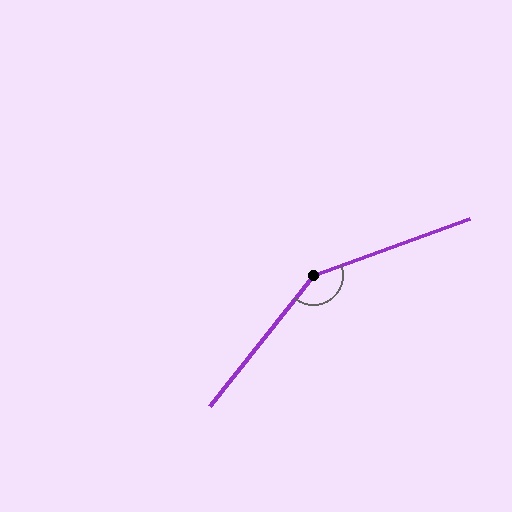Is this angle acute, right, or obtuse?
It is obtuse.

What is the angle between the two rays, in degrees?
Approximately 148 degrees.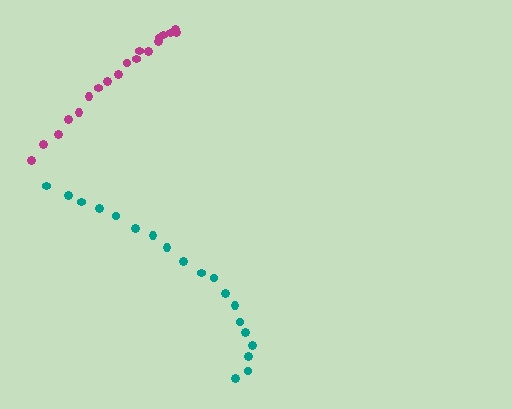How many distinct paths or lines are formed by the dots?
There are 2 distinct paths.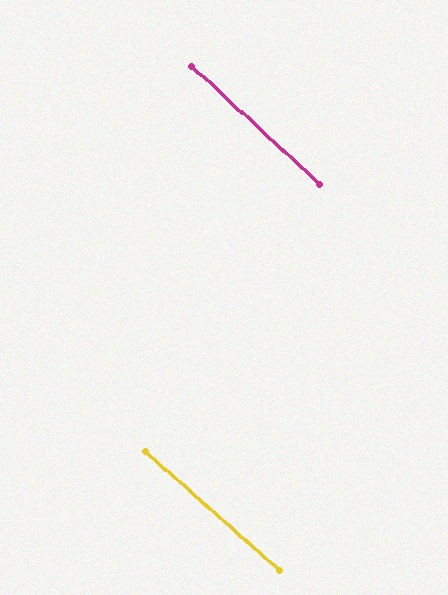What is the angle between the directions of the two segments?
Approximately 1 degree.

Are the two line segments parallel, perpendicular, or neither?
Parallel — their directions differ by only 1.2°.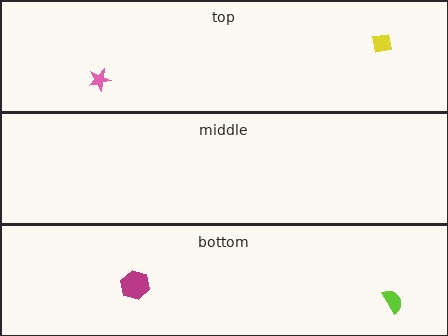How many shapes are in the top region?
2.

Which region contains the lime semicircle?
The bottom region.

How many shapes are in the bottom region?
2.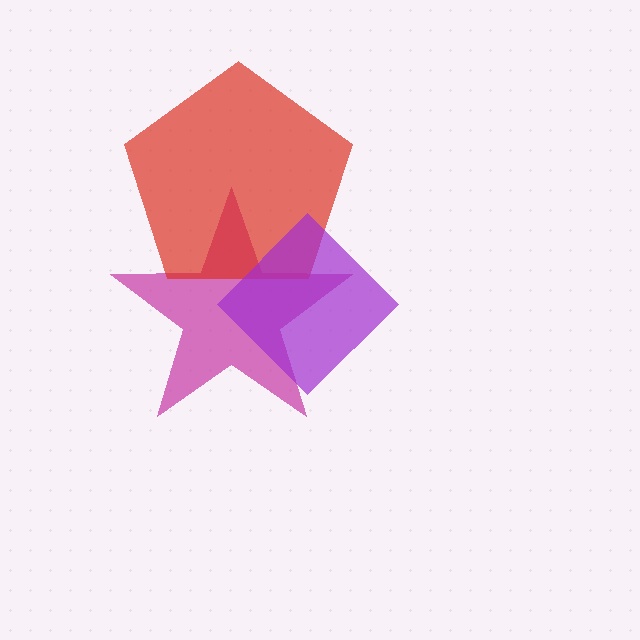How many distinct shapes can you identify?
There are 3 distinct shapes: a magenta star, a red pentagon, a purple diamond.